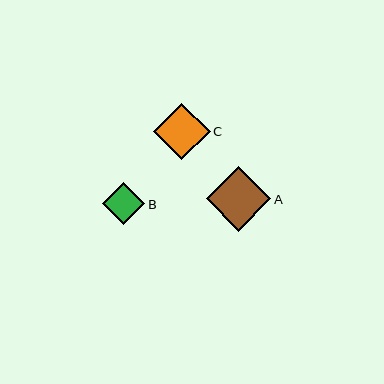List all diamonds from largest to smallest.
From largest to smallest: A, C, B.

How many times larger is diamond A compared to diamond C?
Diamond A is approximately 1.1 times the size of diamond C.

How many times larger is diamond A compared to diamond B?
Diamond A is approximately 1.5 times the size of diamond B.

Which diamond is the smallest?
Diamond B is the smallest with a size of approximately 42 pixels.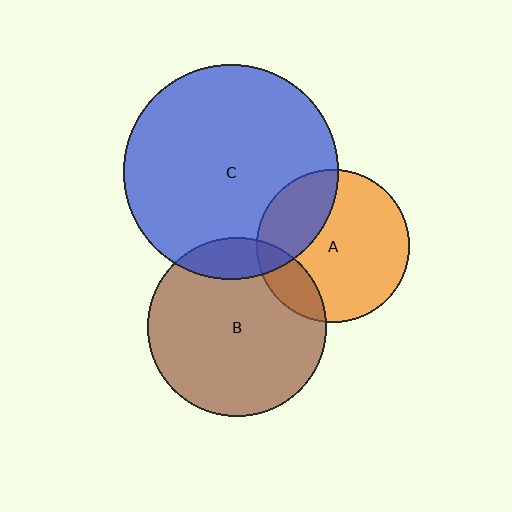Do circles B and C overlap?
Yes.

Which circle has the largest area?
Circle C (blue).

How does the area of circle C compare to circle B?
Approximately 1.4 times.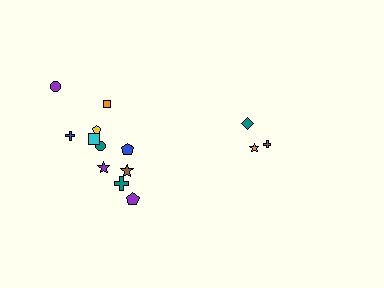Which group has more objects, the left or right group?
The left group.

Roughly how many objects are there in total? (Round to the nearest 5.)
Roughly 15 objects in total.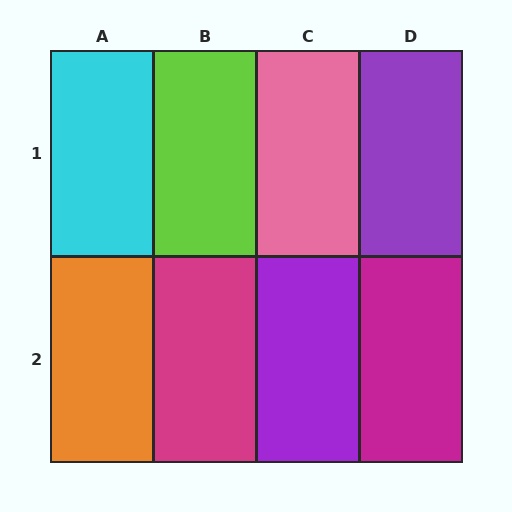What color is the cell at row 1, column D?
Purple.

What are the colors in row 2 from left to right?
Orange, magenta, purple, magenta.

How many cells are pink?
1 cell is pink.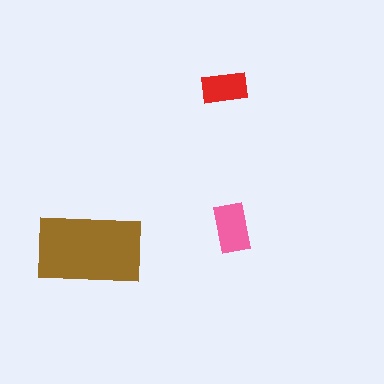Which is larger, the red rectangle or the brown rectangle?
The brown one.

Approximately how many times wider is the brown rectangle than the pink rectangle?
About 2 times wider.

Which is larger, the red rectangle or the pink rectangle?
The pink one.